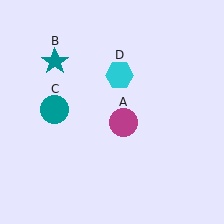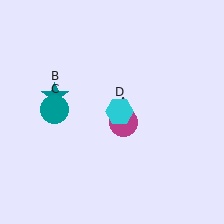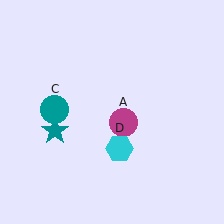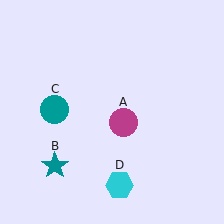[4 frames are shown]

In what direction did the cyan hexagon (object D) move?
The cyan hexagon (object D) moved down.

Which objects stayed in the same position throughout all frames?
Magenta circle (object A) and teal circle (object C) remained stationary.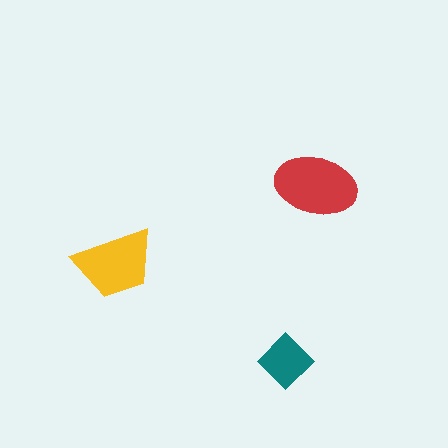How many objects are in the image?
There are 3 objects in the image.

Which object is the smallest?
The teal diamond.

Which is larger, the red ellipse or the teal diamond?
The red ellipse.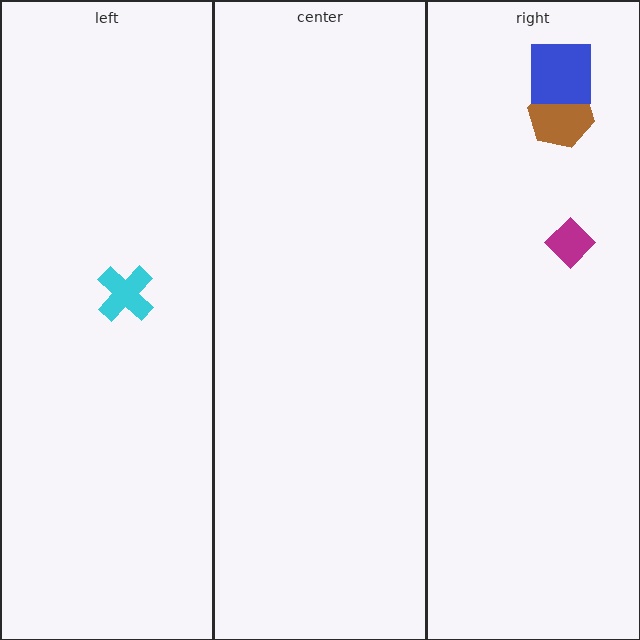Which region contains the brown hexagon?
The right region.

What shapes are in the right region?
The brown hexagon, the blue square, the magenta diamond.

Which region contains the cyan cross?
The left region.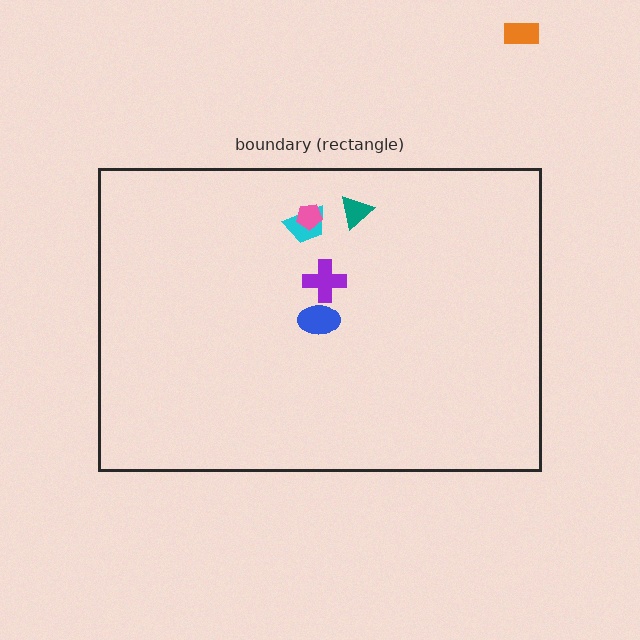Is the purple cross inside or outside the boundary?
Inside.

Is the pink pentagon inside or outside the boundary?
Inside.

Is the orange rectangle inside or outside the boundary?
Outside.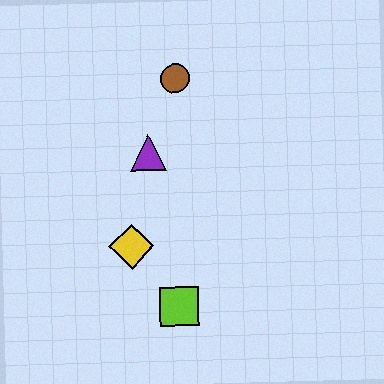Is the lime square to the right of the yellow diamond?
Yes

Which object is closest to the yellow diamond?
The lime square is closest to the yellow diamond.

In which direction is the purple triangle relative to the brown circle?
The purple triangle is below the brown circle.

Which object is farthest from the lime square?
The brown circle is farthest from the lime square.